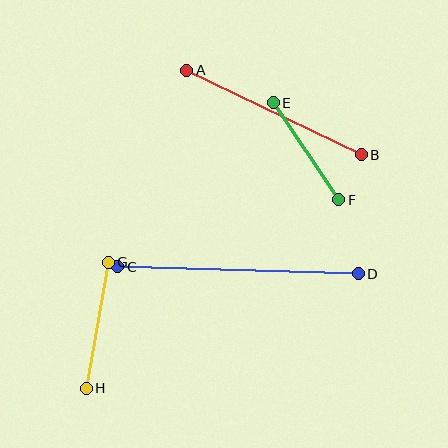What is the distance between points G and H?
The distance is approximately 128 pixels.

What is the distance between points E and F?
The distance is approximately 117 pixels.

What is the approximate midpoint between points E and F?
The midpoint is at approximately (306, 151) pixels.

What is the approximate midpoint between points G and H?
The midpoint is at approximately (97, 325) pixels.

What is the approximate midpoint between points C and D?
The midpoint is at approximately (238, 270) pixels.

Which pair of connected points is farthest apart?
Points C and D are farthest apart.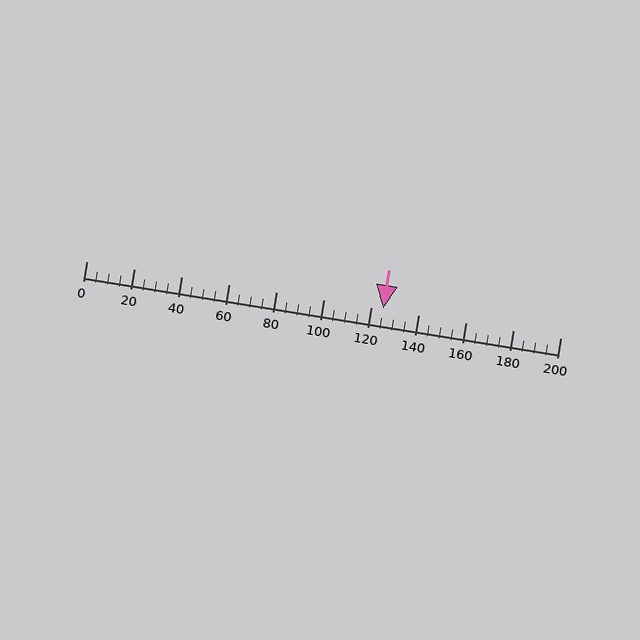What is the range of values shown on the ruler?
The ruler shows values from 0 to 200.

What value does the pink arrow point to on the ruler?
The pink arrow points to approximately 125.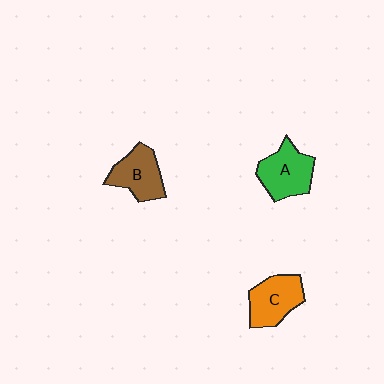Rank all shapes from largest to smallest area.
From largest to smallest: A (green), C (orange), B (brown).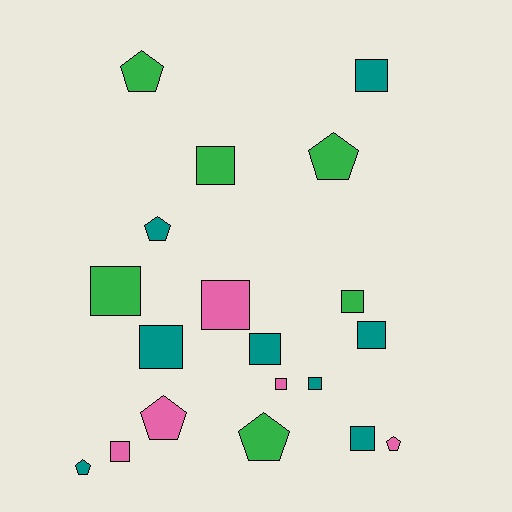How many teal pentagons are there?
There are 2 teal pentagons.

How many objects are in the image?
There are 19 objects.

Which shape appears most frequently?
Square, with 12 objects.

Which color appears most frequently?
Teal, with 8 objects.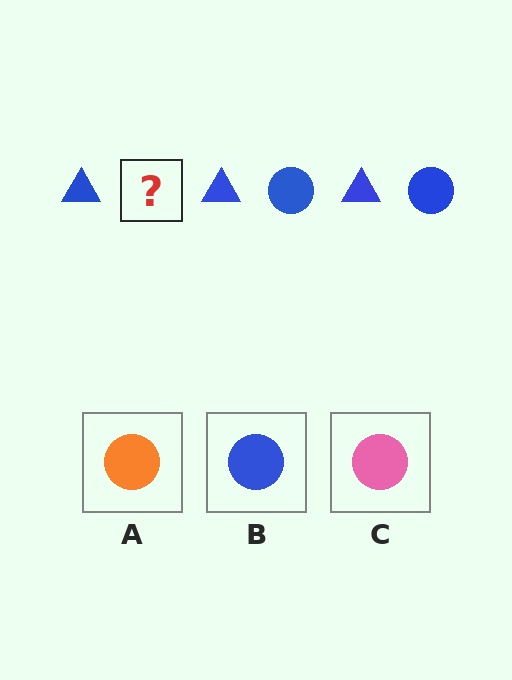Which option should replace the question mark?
Option B.